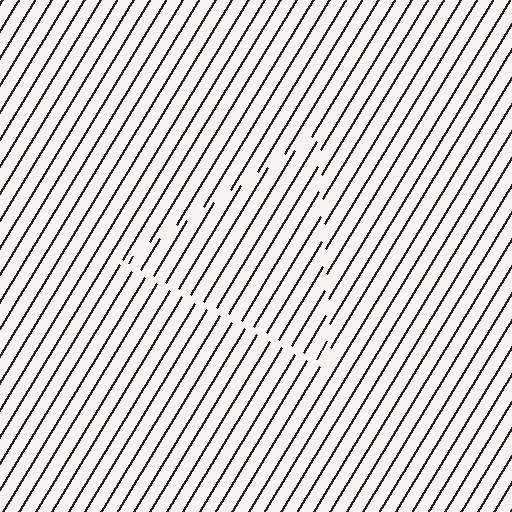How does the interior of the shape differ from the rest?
The interior of the shape contains the same grating, shifted by half a period — the contour is defined by the phase discontinuity where line-ends from the inner and outer gratings abut.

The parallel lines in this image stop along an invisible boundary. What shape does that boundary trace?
An illusory triangle. The interior of the shape contains the same grating, shifted by half a period — the contour is defined by the phase discontinuity where line-ends from the inner and outer gratings abut.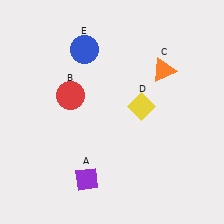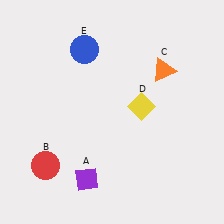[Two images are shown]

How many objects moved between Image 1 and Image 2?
1 object moved between the two images.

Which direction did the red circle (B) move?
The red circle (B) moved down.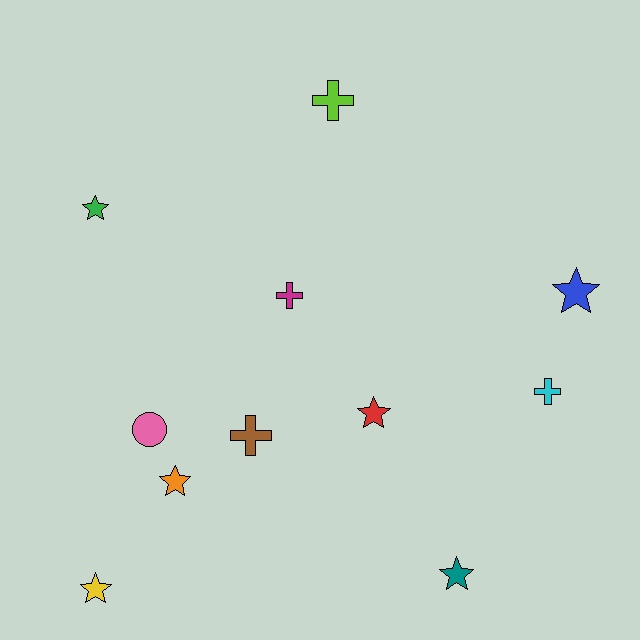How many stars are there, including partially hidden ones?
There are 6 stars.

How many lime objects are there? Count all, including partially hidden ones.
There is 1 lime object.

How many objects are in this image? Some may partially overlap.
There are 11 objects.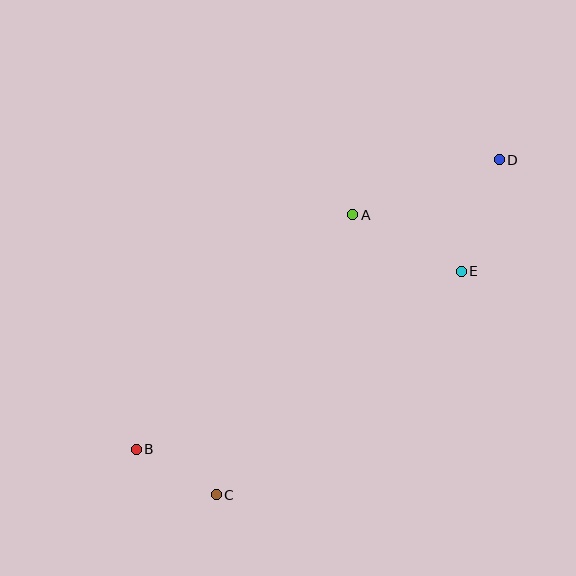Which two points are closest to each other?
Points B and C are closest to each other.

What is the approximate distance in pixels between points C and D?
The distance between C and D is approximately 439 pixels.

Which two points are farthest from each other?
Points B and D are farthest from each other.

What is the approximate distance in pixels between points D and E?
The distance between D and E is approximately 118 pixels.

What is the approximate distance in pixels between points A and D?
The distance between A and D is approximately 157 pixels.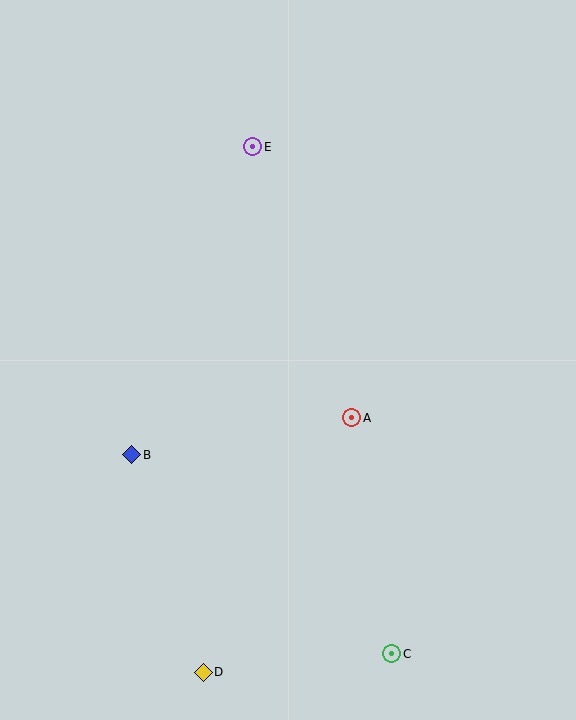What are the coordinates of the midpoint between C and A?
The midpoint between C and A is at (372, 536).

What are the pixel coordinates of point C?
Point C is at (392, 654).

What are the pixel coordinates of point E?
Point E is at (253, 147).